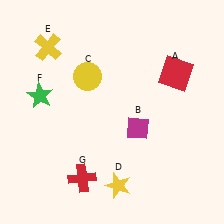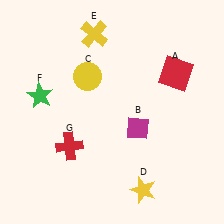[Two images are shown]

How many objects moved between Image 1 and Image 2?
3 objects moved between the two images.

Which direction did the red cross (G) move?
The red cross (G) moved up.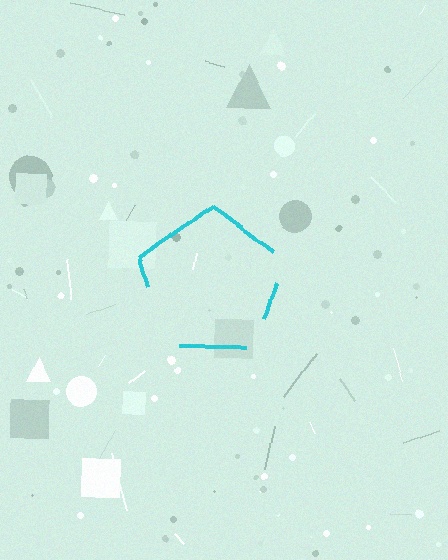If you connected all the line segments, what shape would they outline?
They would outline a pentagon.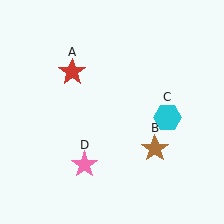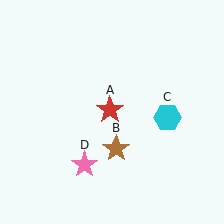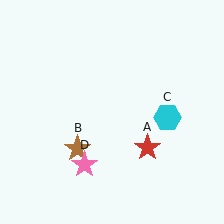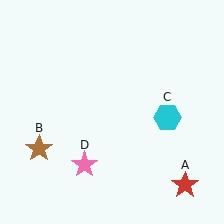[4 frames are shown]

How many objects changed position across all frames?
2 objects changed position: red star (object A), brown star (object B).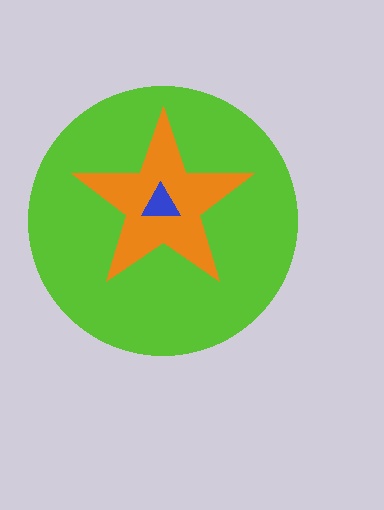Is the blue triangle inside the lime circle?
Yes.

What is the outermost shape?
The lime circle.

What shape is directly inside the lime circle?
The orange star.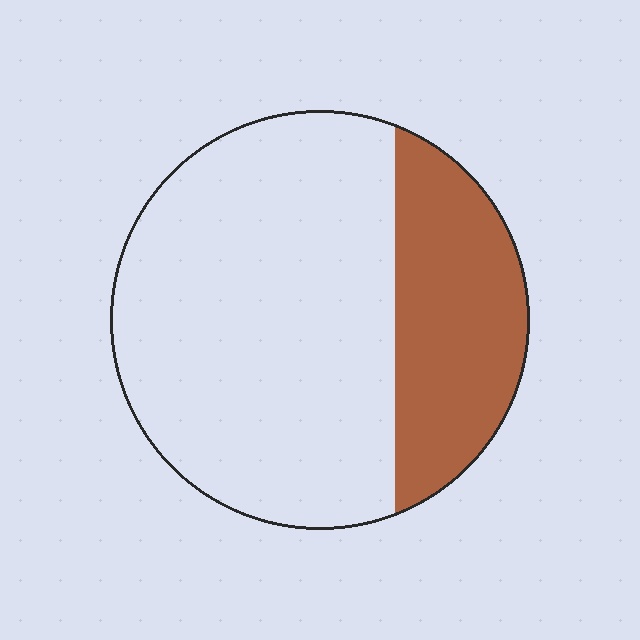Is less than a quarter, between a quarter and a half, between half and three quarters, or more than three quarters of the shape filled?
Between a quarter and a half.